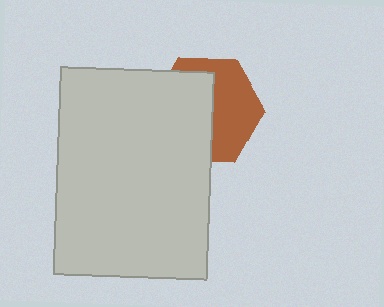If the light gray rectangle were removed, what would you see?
You would see the complete brown hexagon.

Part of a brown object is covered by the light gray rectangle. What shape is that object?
It is a hexagon.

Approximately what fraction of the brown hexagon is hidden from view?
Roughly 52% of the brown hexagon is hidden behind the light gray rectangle.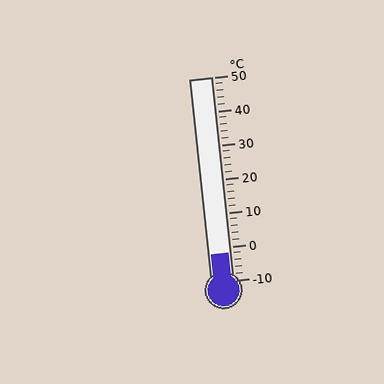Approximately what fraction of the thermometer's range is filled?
The thermometer is filled to approximately 15% of its range.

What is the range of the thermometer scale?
The thermometer scale ranges from -10°C to 50°C.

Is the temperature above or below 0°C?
The temperature is below 0°C.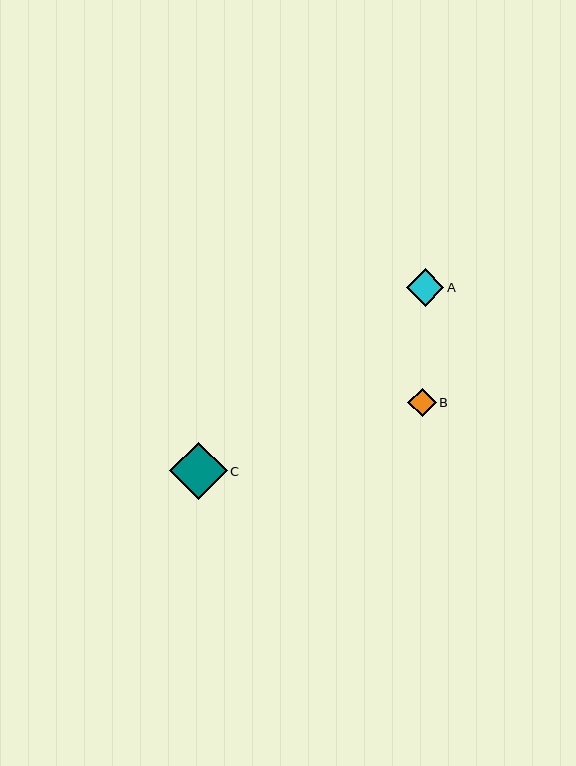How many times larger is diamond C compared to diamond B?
Diamond C is approximately 2.0 times the size of diamond B.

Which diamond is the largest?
Diamond C is the largest with a size of approximately 58 pixels.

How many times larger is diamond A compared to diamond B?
Diamond A is approximately 1.3 times the size of diamond B.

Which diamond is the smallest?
Diamond B is the smallest with a size of approximately 29 pixels.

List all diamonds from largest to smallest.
From largest to smallest: C, A, B.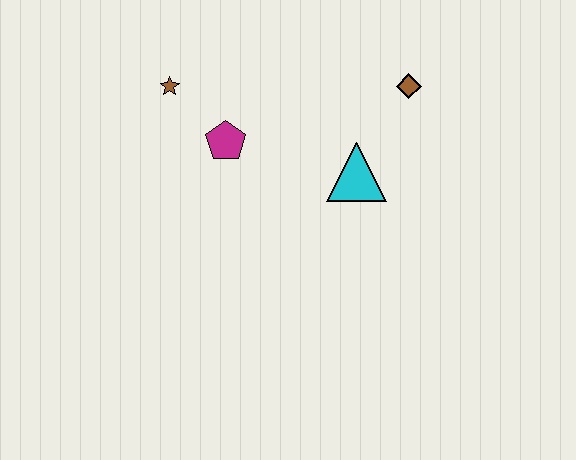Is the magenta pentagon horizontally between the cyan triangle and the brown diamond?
No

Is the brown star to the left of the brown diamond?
Yes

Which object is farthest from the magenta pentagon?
The brown diamond is farthest from the magenta pentagon.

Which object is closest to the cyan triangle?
The brown diamond is closest to the cyan triangle.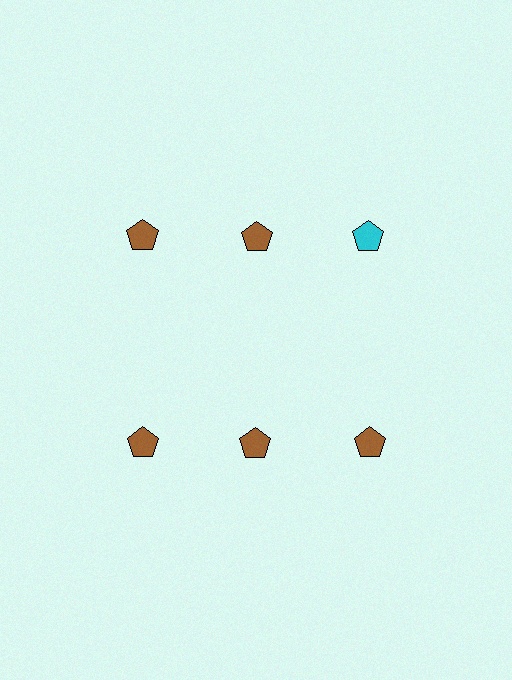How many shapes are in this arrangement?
There are 6 shapes arranged in a grid pattern.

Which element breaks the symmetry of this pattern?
The cyan pentagon in the top row, center column breaks the symmetry. All other shapes are brown pentagons.